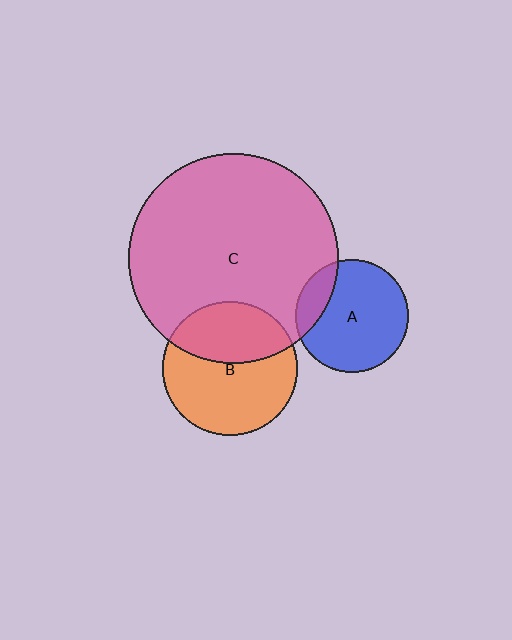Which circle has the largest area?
Circle C (pink).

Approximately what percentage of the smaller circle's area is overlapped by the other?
Approximately 40%.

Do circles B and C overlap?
Yes.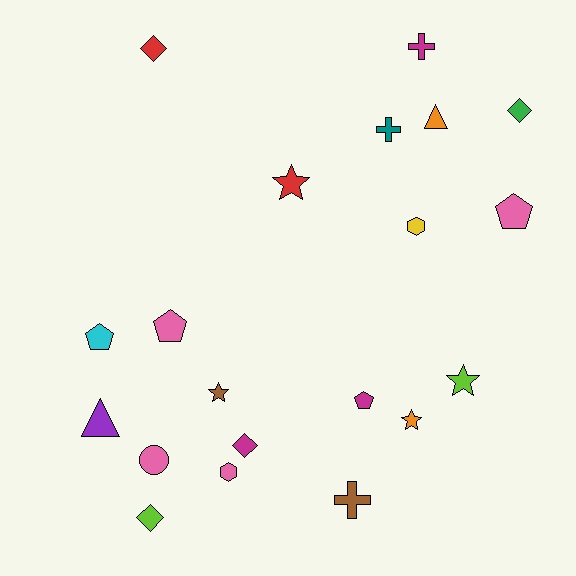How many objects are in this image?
There are 20 objects.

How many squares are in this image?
There are no squares.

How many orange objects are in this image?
There are 2 orange objects.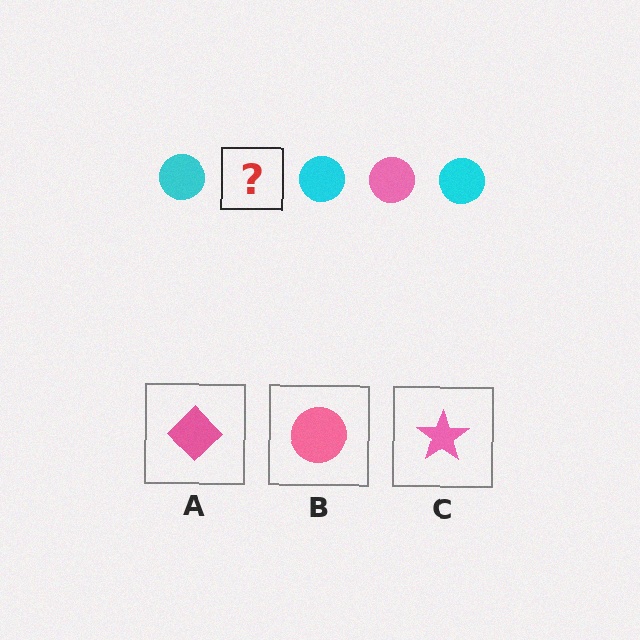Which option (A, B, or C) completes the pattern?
B.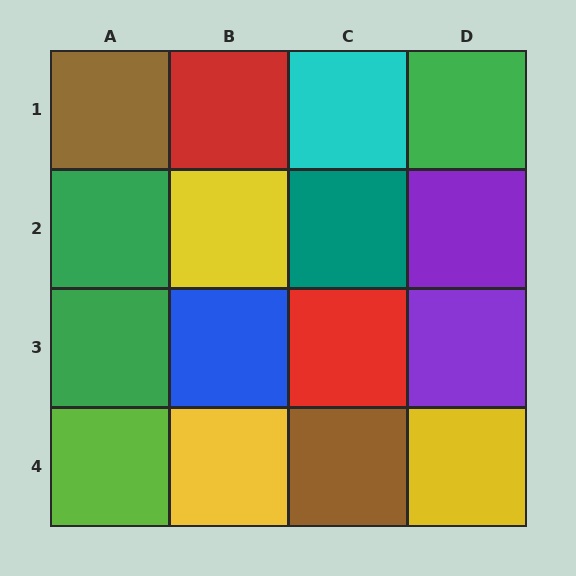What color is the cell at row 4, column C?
Brown.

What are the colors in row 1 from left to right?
Brown, red, cyan, green.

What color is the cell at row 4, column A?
Lime.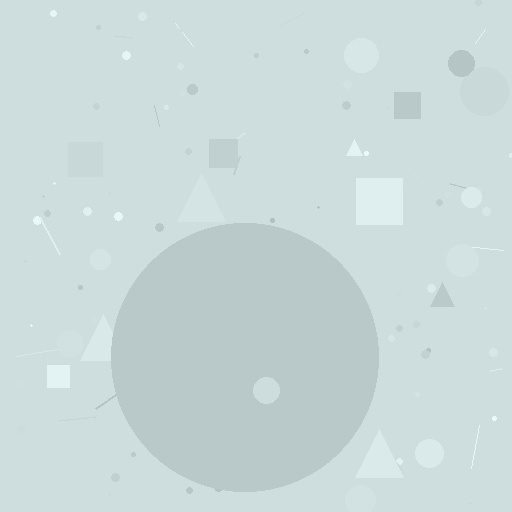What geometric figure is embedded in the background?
A circle is embedded in the background.